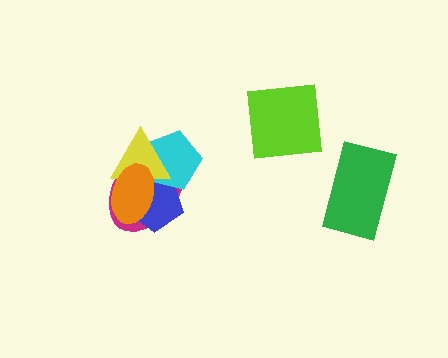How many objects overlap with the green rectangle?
0 objects overlap with the green rectangle.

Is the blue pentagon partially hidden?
Yes, it is partially covered by another shape.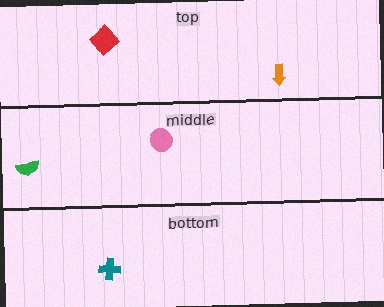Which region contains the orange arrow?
The top region.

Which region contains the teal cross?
The bottom region.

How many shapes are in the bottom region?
1.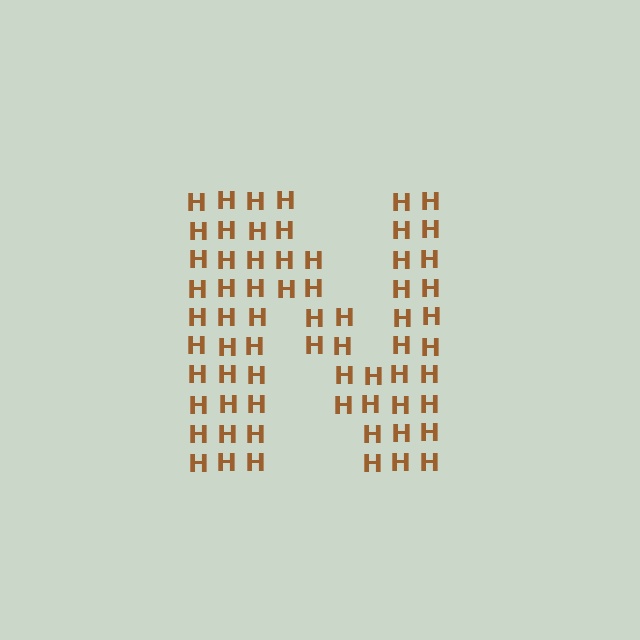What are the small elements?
The small elements are letter H's.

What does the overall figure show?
The overall figure shows the letter N.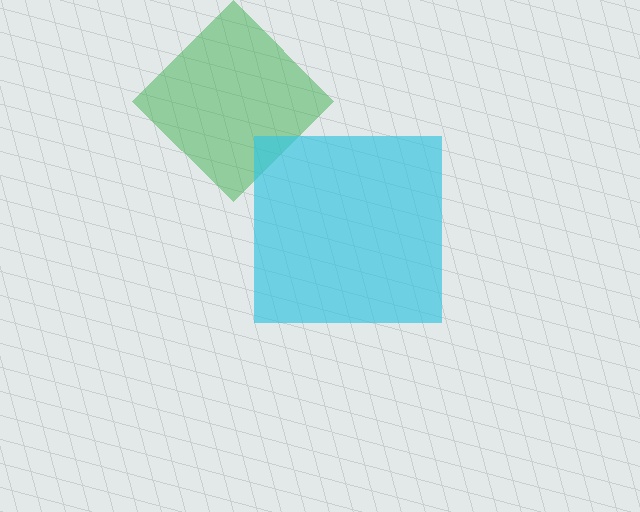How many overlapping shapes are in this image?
There are 2 overlapping shapes in the image.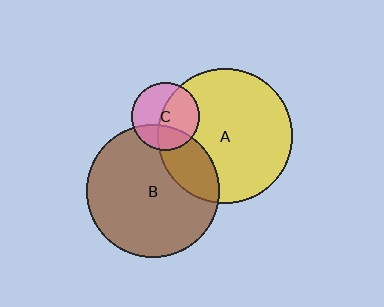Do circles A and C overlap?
Yes.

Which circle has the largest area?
Circle A (yellow).